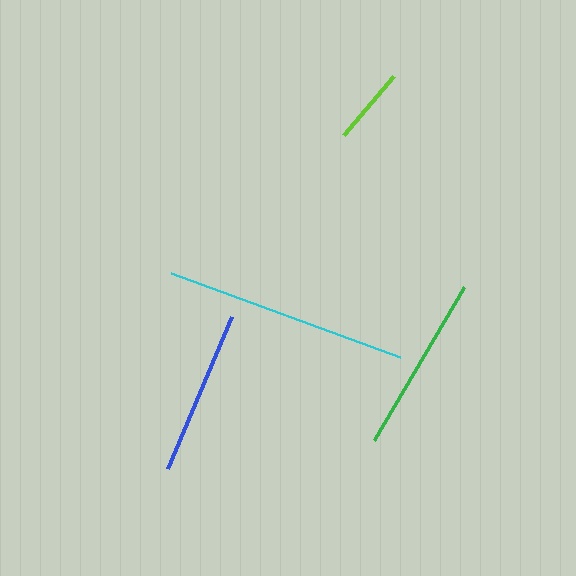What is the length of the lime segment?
The lime segment is approximately 77 pixels long.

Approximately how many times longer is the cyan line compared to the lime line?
The cyan line is approximately 3.2 times the length of the lime line.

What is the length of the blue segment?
The blue segment is approximately 165 pixels long.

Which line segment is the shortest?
The lime line is the shortest at approximately 77 pixels.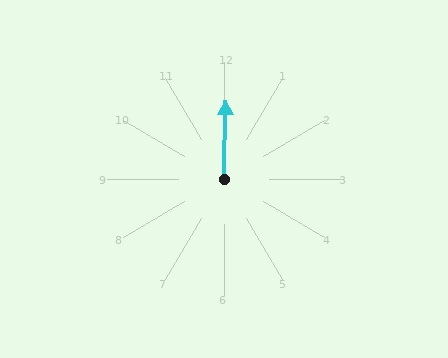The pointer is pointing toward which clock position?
Roughly 12 o'clock.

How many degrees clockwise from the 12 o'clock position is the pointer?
Approximately 1 degrees.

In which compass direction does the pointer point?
North.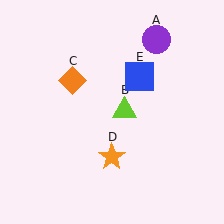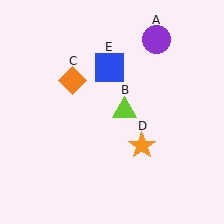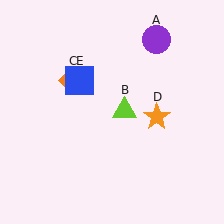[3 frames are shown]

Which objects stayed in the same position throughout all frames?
Purple circle (object A) and lime triangle (object B) and orange diamond (object C) remained stationary.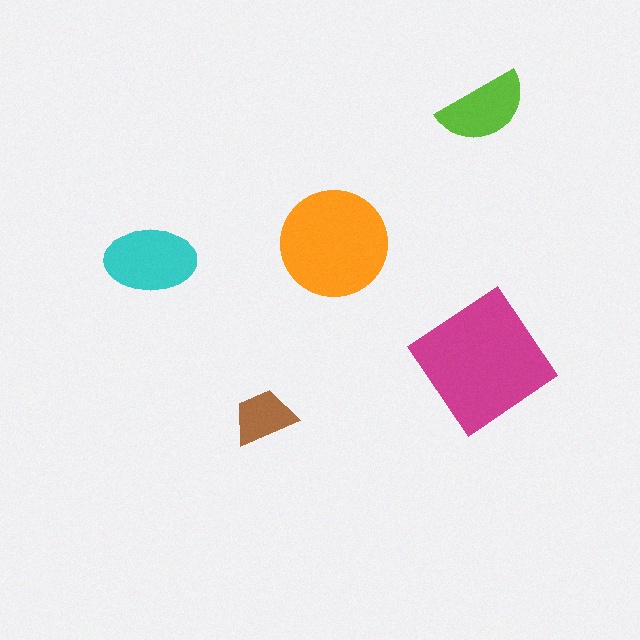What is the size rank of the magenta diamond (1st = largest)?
1st.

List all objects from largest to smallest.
The magenta diamond, the orange circle, the cyan ellipse, the lime semicircle, the brown trapezoid.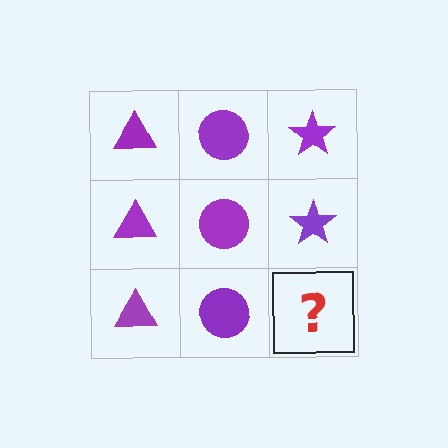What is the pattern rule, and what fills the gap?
The rule is that each column has a consistent shape. The gap should be filled with a purple star.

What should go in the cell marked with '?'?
The missing cell should contain a purple star.